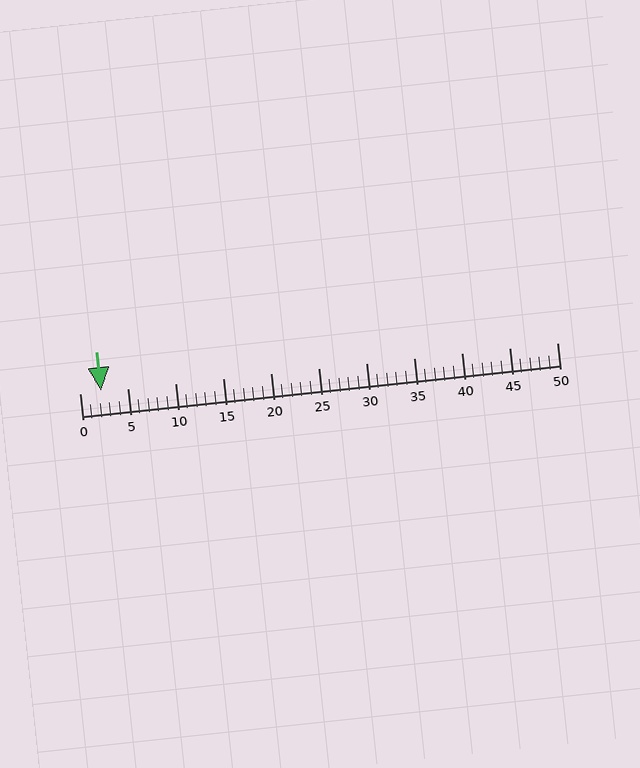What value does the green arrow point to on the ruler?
The green arrow points to approximately 2.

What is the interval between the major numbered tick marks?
The major tick marks are spaced 5 units apart.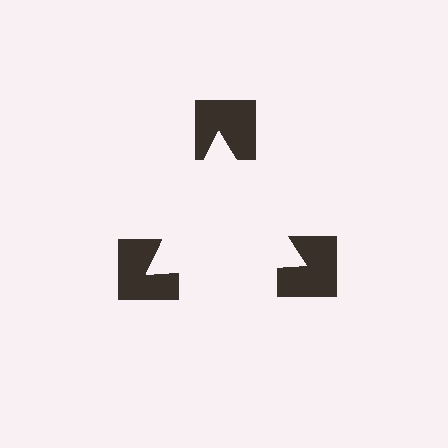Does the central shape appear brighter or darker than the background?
It typically appears slightly brighter than the background, even though no actual brightness change is drawn.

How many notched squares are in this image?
There are 3 — one at each vertex of the illusory triangle.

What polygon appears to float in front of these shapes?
An illusory triangle — its edges are inferred from the aligned wedge cuts in the notched squares, not physically drawn.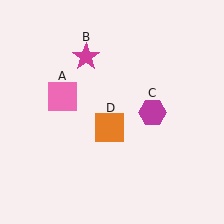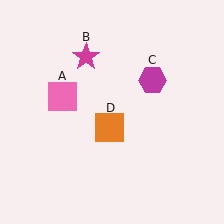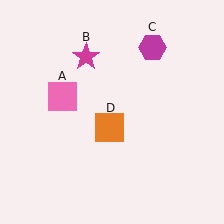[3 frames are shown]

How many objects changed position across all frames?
1 object changed position: magenta hexagon (object C).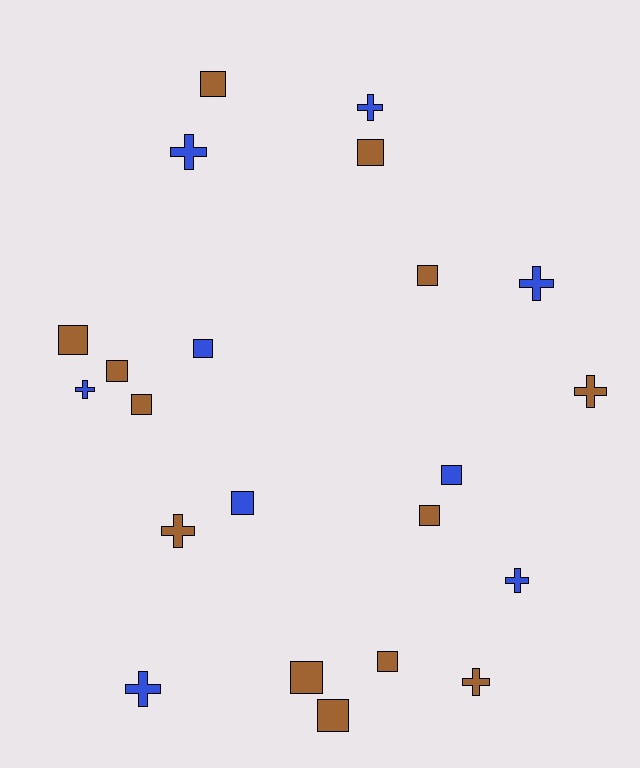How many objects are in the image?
There are 22 objects.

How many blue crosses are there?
There are 6 blue crosses.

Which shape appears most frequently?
Square, with 13 objects.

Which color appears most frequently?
Brown, with 13 objects.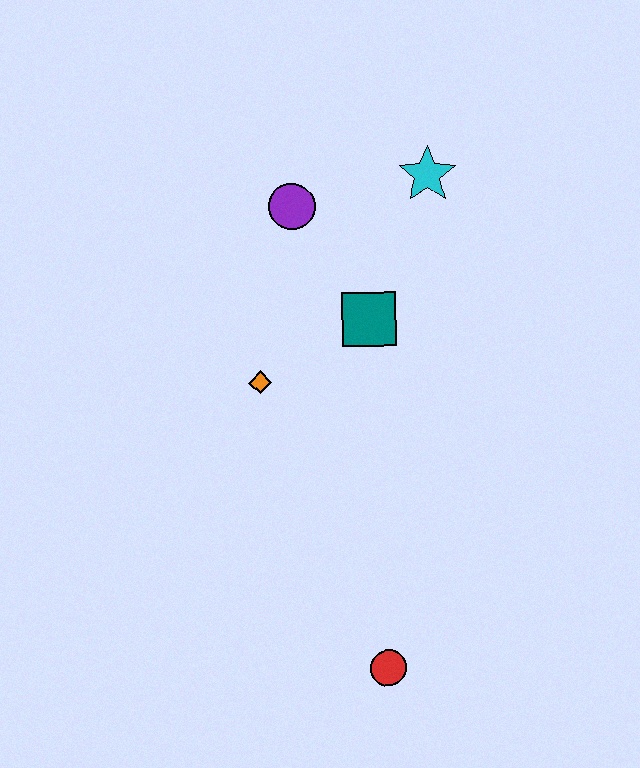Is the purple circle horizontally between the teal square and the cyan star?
No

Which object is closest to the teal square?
The orange diamond is closest to the teal square.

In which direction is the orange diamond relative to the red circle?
The orange diamond is above the red circle.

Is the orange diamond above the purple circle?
No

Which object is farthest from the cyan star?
The red circle is farthest from the cyan star.